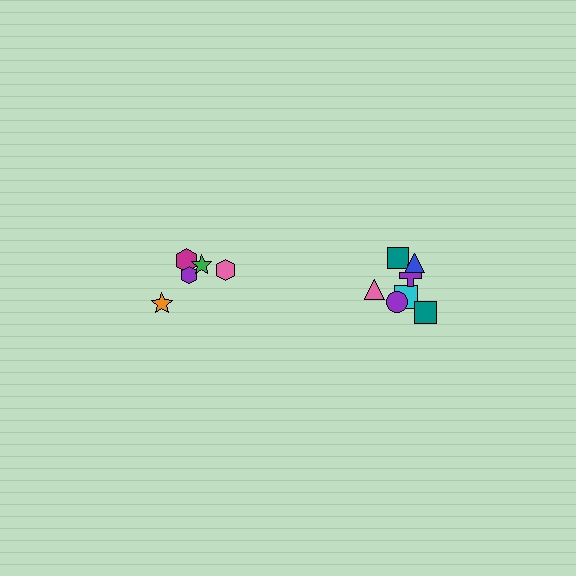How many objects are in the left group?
There are 5 objects.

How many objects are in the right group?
There are 7 objects.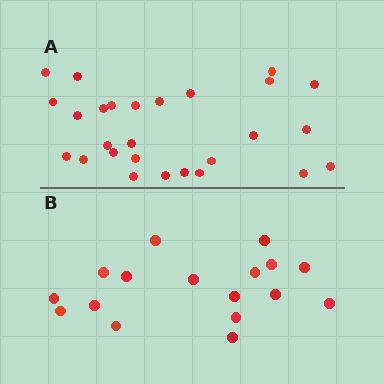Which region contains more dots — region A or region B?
Region A (the top region) has more dots.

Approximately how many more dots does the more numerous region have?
Region A has roughly 10 or so more dots than region B.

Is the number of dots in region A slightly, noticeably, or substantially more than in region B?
Region A has substantially more. The ratio is roughly 1.6 to 1.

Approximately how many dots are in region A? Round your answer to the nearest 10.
About 30 dots. (The exact count is 27, which rounds to 30.)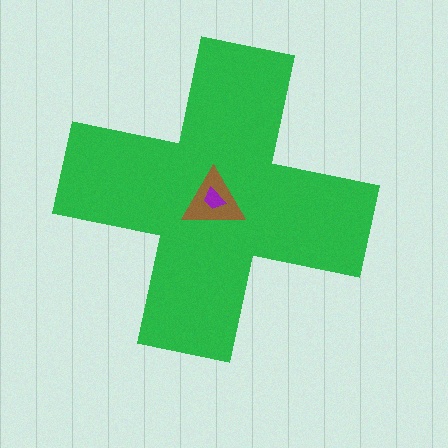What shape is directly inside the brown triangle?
The purple trapezoid.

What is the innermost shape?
The purple trapezoid.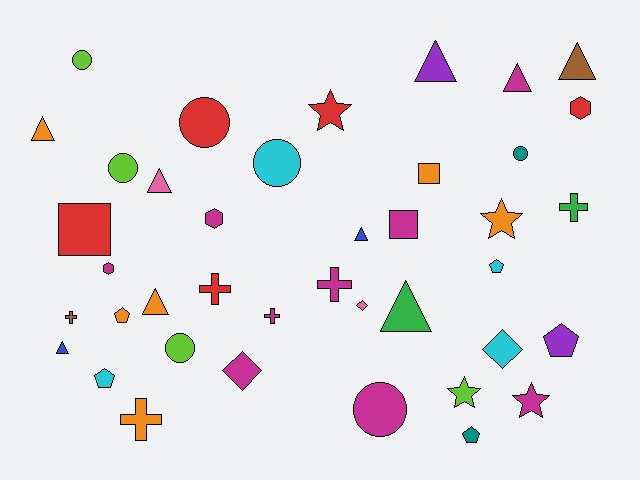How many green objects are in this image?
There are 2 green objects.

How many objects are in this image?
There are 40 objects.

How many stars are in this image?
There are 4 stars.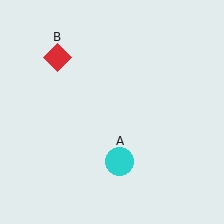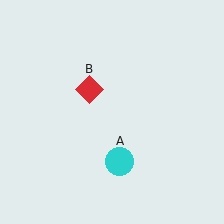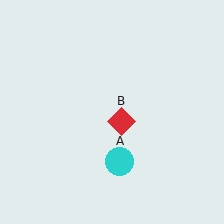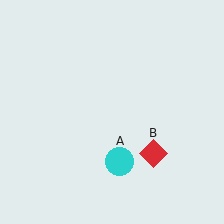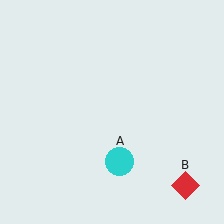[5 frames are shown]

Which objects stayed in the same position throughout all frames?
Cyan circle (object A) remained stationary.